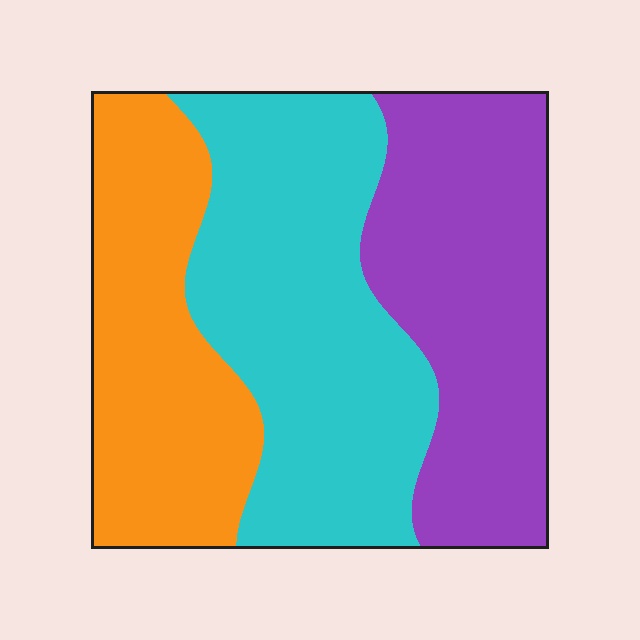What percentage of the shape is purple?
Purple covers around 35% of the shape.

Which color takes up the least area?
Orange, at roughly 30%.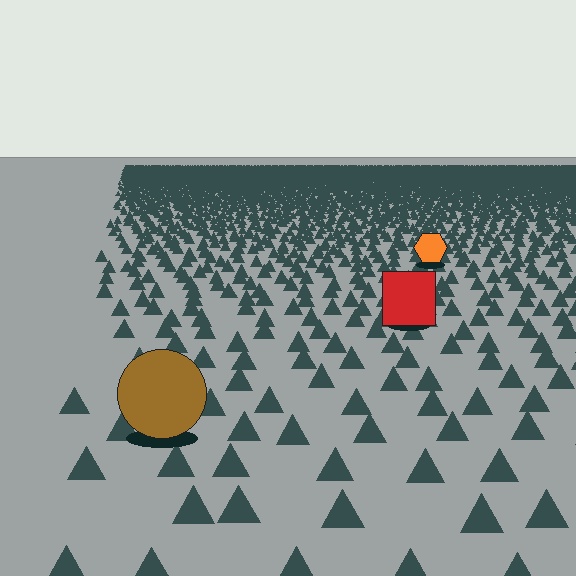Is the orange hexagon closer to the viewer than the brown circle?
No. The brown circle is closer — you can tell from the texture gradient: the ground texture is coarser near it.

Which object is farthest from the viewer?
The orange hexagon is farthest from the viewer. It appears smaller and the ground texture around it is denser.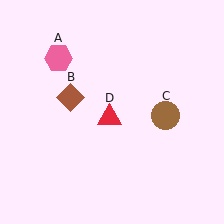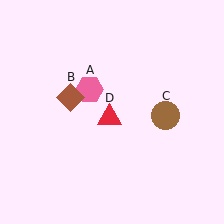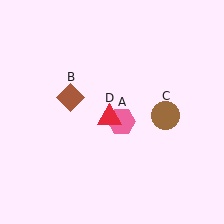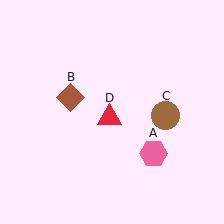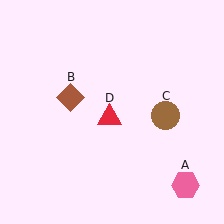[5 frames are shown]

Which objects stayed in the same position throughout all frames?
Brown diamond (object B) and brown circle (object C) and red triangle (object D) remained stationary.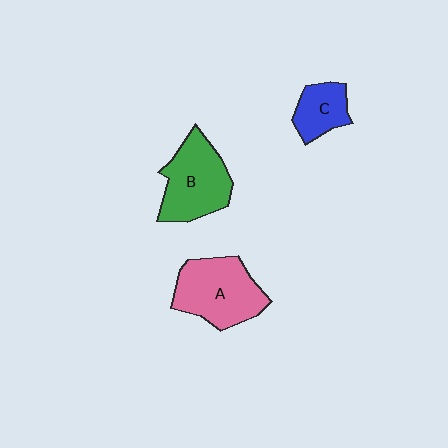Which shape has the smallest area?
Shape C (blue).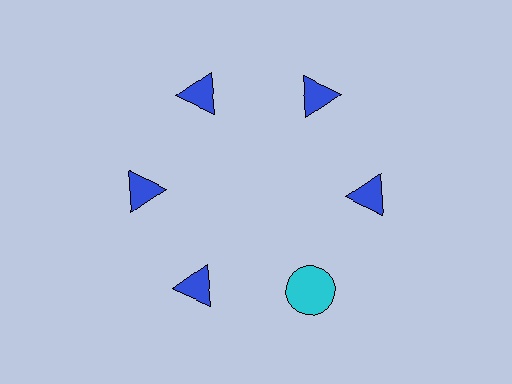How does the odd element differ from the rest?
It differs in both color (cyan instead of blue) and shape (circle instead of triangle).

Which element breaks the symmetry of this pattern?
The cyan circle at roughly the 5 o'clock position breaks the symmetry. All other shapes are blue triangles.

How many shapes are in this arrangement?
There are 6 shapes arranged in a ring pattern.